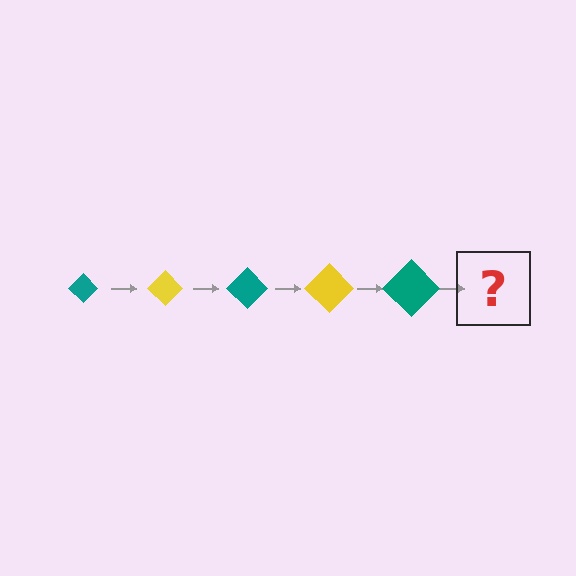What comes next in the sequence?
The next element should be a yellow diamond, larger than the previous one.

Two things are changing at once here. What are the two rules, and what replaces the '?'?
The two rules are that the diamond grows larger each step and the color cycles through teal and yellow. The '?' should be a yellow diamond, larger than the previous one.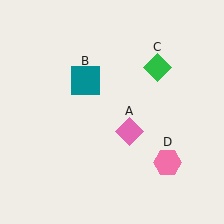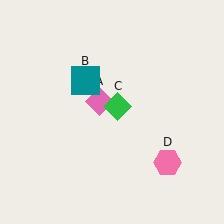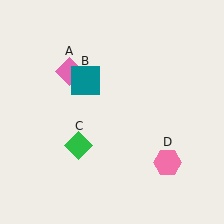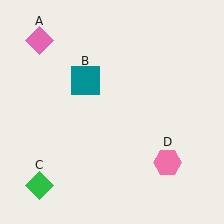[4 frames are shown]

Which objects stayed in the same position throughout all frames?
Teal square (object B) and pink hexagon (object D) remained stationary.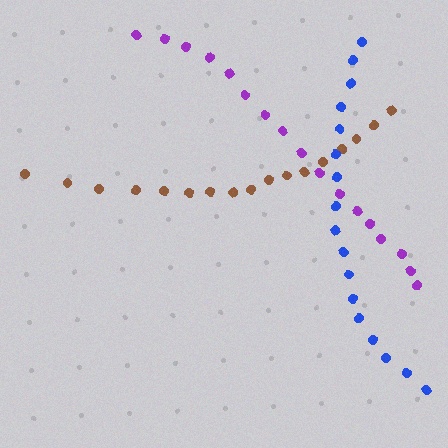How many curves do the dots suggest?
There are 3 distinct paths.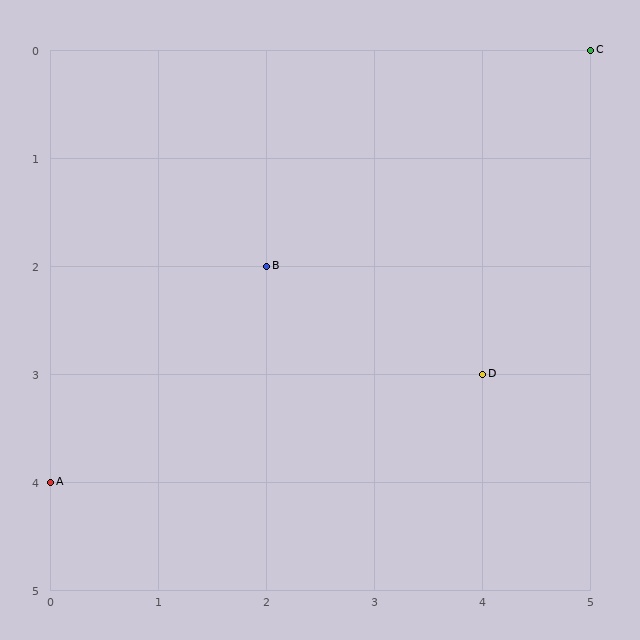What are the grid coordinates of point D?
Point D is at grid coordinates (4, 3).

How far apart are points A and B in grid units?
Points A and B are 2 columns and 2 rows apart (about 2.8 grid units diagonally).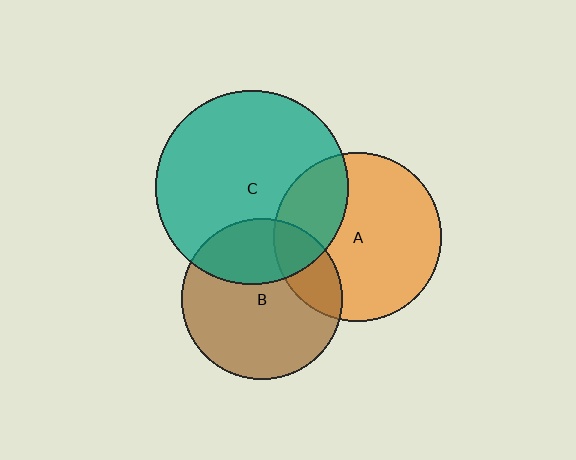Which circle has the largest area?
Circle C (teal).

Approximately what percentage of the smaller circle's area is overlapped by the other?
Approximately 30%.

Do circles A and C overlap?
Yes.